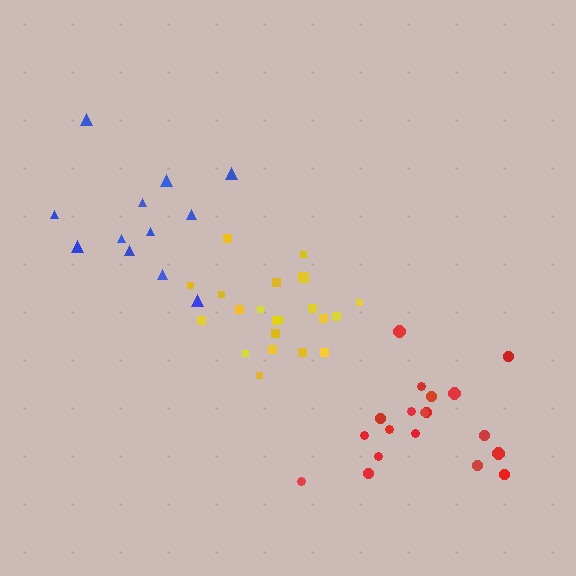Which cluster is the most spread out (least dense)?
Blue.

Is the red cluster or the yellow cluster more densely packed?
Yellow.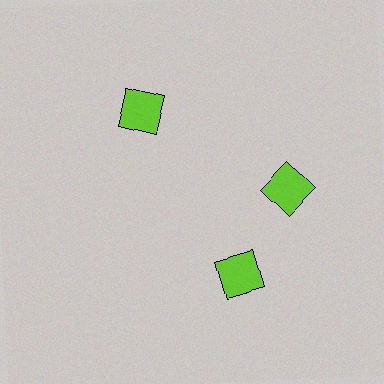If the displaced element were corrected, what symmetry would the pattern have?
It would have 3-fold rotational symmetry — the pattern would map onto itself every 120 degrees.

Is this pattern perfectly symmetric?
No. The 3 lime squares are arranged in a ring, but one element near the 7 o'clock position is rotated out of alignment along the ring, breaking the 3-fold rotational symmetry.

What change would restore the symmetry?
The symmetry would be restored by rotating it back into even spacing with its neighbors so that all 3 squares sit at equal angles and equal distance from the center.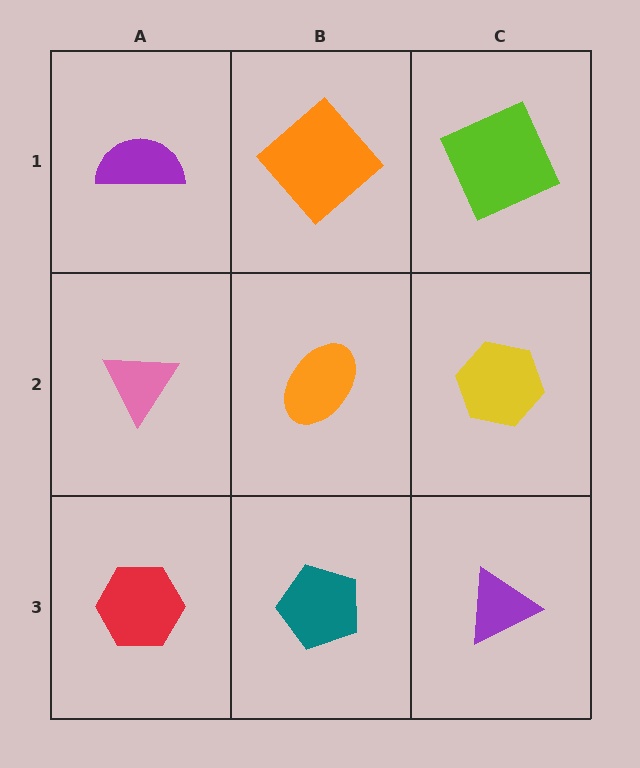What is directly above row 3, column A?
A pink triangle.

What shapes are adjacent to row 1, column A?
A pink triangle (row 2, column A), an orange diamond (row 1, column B).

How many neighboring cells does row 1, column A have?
2.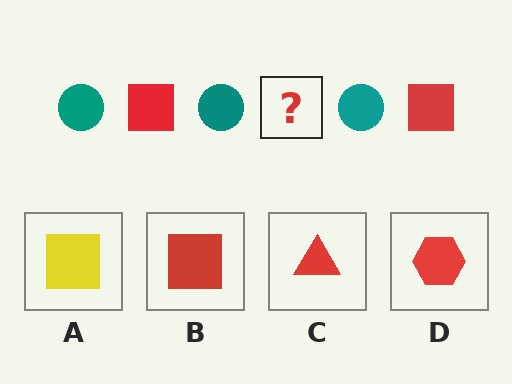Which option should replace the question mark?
Option B.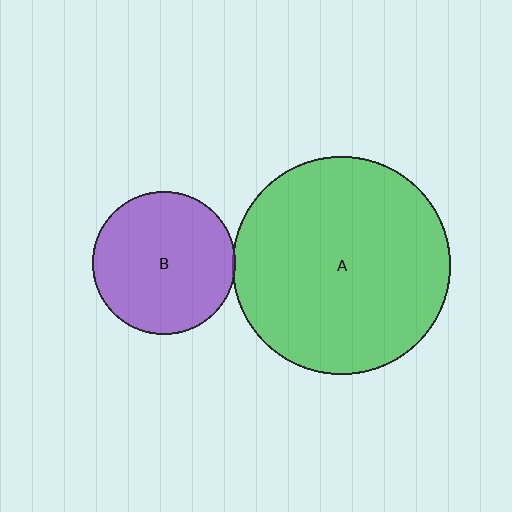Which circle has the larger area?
Circle A (green).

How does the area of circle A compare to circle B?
Approximately 2.3 times.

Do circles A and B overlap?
Yes.